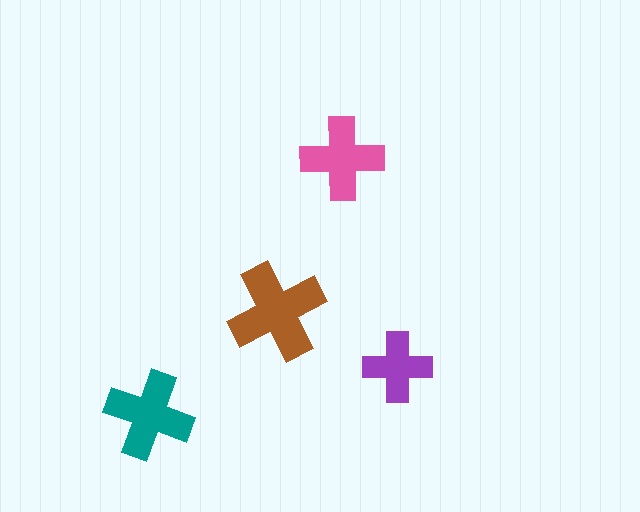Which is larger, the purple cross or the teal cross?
The teal one.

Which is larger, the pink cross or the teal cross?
The teal one.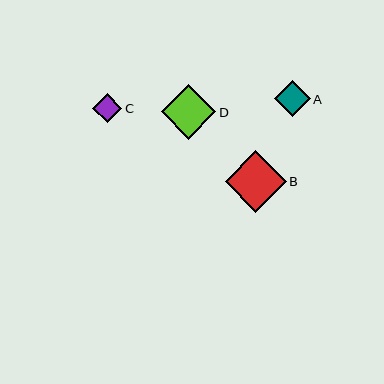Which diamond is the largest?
Diamond B is the largest with a size of approximately 61 pixels.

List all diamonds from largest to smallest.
From largest to smallest: B, D, A, C.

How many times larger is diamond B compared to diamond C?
Diamond B is approximately 2.1 times the size of diamond C.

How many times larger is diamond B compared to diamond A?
Diamond B is approximately 1.7 times the size of diamond A.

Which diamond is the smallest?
Diamond C is the smallest with a size of approximately 29 pixels.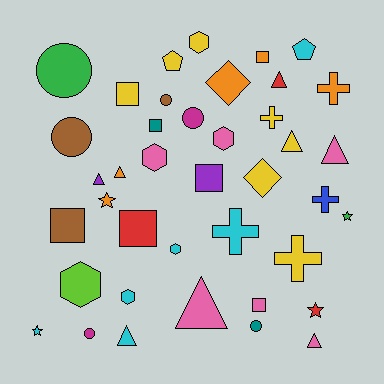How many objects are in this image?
There are 40 objects.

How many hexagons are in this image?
There are 6 hexagons.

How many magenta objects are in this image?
There are 2 magenta objects.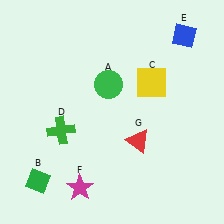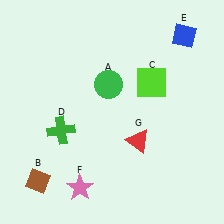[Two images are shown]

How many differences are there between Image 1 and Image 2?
There are 3 differences between the two images.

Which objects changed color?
B changed from green to brown. C changed from yellow to lime. F changed from magenta to pink.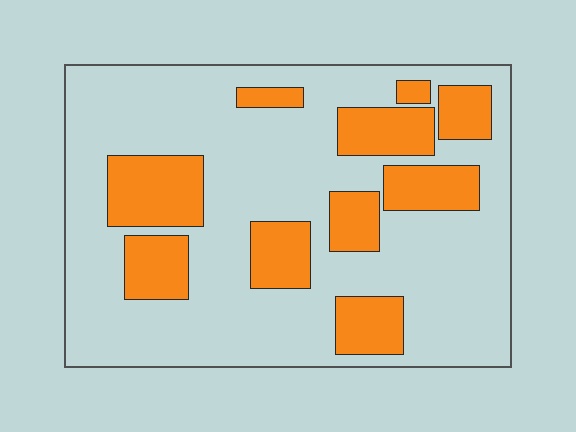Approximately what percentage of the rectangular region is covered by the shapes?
Approximately 25%.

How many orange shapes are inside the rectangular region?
10.